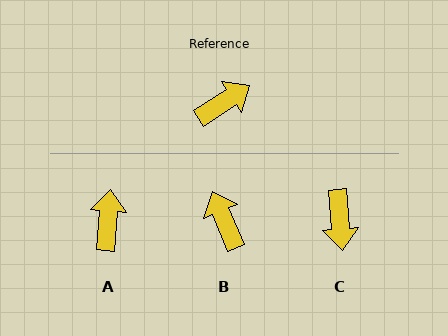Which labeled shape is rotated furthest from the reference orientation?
C, about 118 degrees away.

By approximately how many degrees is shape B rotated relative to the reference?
Approximately 79 degrees counter-clockwise.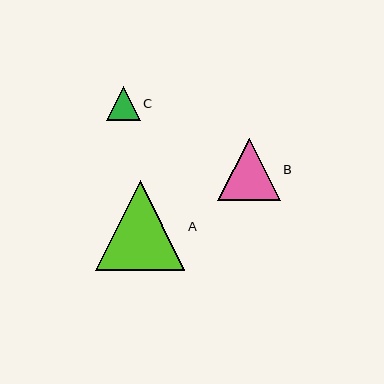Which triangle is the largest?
Triangle A is the largest with a size of approximately 89 pixels.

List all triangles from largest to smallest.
From largest to smallest: A, B, C.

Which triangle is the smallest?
Triangle C is the smallest with a size of approximately 34 pixels.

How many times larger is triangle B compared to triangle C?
Triangle B is approximately 1.9 times the size of triangle C.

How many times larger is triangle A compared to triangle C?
Triangle A is approximately 2.6 times the size of triangle C.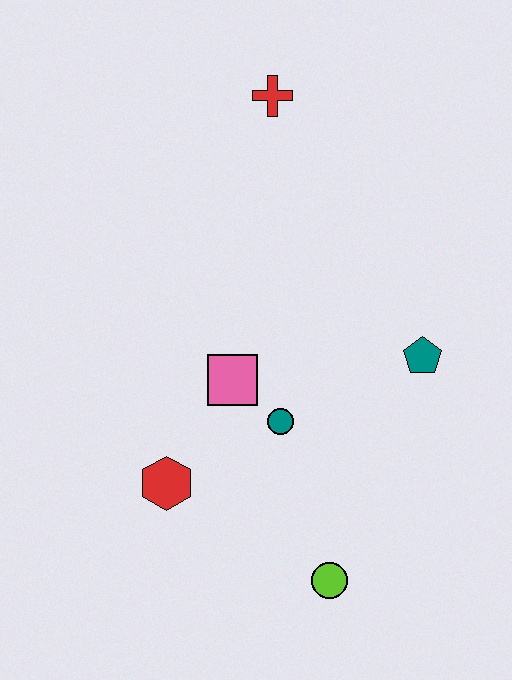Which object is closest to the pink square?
The teal circle is closest to the pink square.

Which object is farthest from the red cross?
The lime circle is farthest from the red cross.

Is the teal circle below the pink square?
Yes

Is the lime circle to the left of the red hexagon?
No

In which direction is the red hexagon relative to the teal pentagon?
The red hexagon is to the left of the teal pentagon.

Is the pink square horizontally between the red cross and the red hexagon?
Yes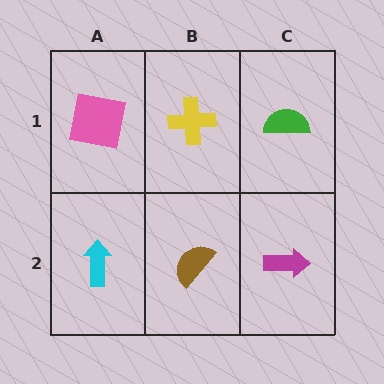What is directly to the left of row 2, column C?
A brown semicircle.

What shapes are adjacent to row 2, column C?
A green semicircle (row 1, column C), a brown semicircle (row 2, column B).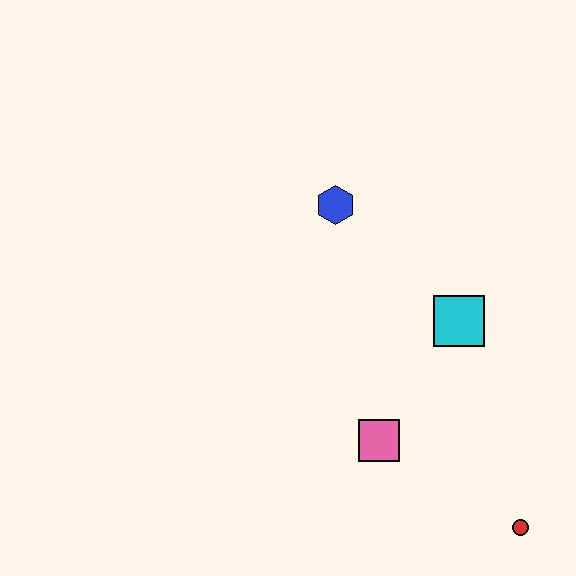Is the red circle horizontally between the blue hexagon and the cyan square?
No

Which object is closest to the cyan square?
The pink square is closest to the cyan square.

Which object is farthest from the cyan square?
The red circle is farthest from the cyan square.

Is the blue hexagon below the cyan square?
No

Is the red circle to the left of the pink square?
No